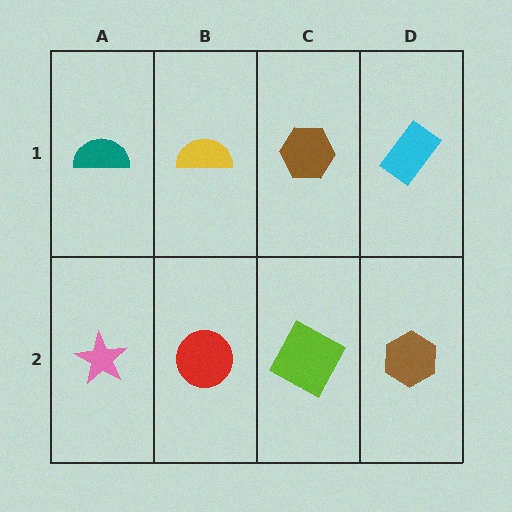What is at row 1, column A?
A teal semicircle.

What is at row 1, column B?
A yellow semicircle.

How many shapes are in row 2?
4 shapes.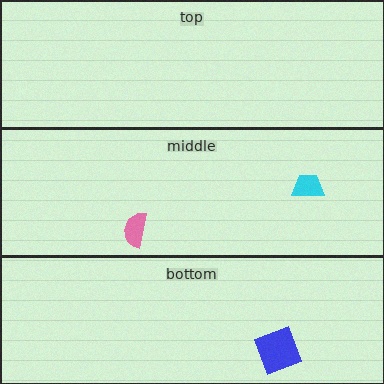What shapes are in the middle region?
The pink semicircle, the cyan trapezoid.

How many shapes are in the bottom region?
1.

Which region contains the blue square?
The bottom region.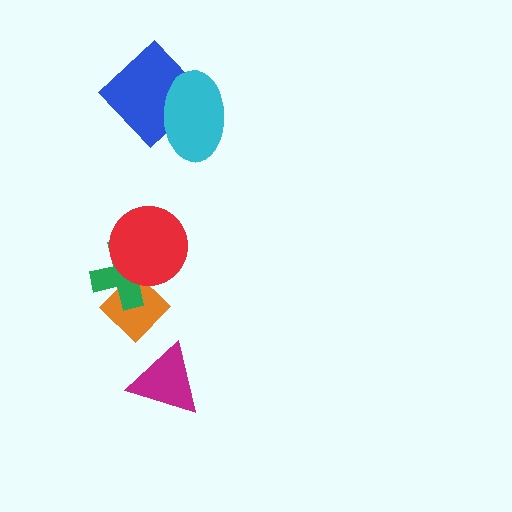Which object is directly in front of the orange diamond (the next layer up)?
The green cross is directly in front of the orange diamond.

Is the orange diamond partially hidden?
Yes, it is partially covered by another shape.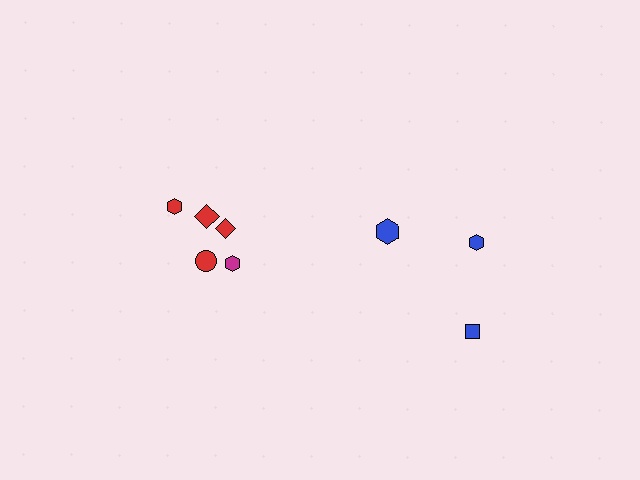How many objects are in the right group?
There are 3 objects.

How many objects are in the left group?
There are 5 objects.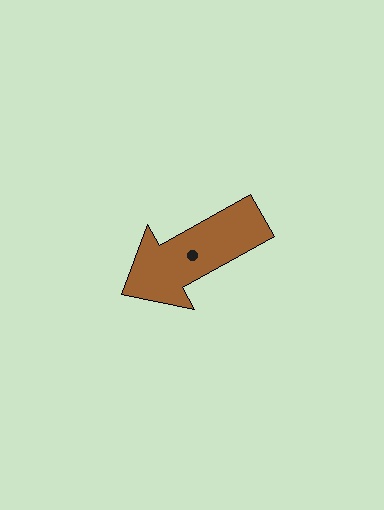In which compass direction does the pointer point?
Southwest.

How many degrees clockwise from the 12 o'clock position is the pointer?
Approximately 241 degrees.